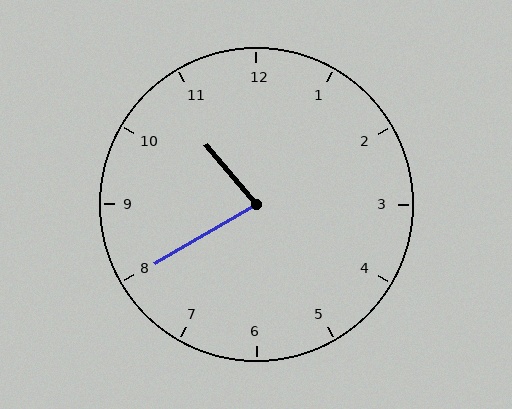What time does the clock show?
10:40.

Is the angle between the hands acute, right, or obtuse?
It is acute.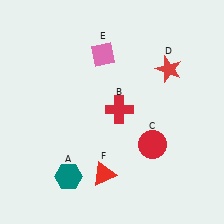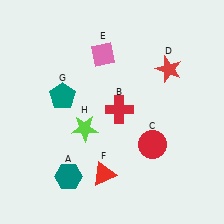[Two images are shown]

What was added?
A teal pentagon (G), a lime star (H) were added in Image 2.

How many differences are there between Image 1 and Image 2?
There are 2 differences between the two images.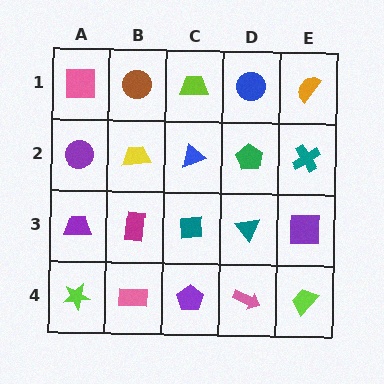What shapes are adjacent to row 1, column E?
A teal cross (row 2, column E), a blue circle (row 1, column D).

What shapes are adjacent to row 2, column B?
A brown circle (row 1, column B), a magenta rectangle (row 3, column B), a purple circle (row 2, column A), a blue triangle (row 2, column C).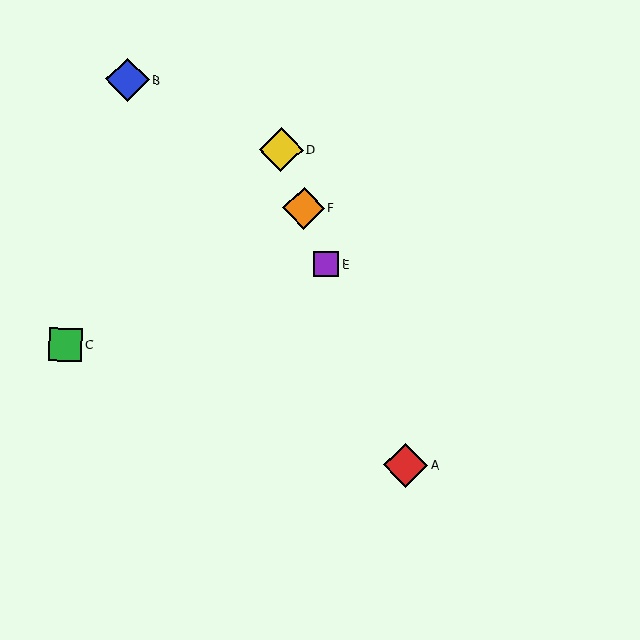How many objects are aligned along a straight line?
4 objects (A, D, E, F) are aligned along a straight line.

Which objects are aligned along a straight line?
Objects A, D, E, F are aligned along a straight line.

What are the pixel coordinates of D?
Object D is at (281, 150).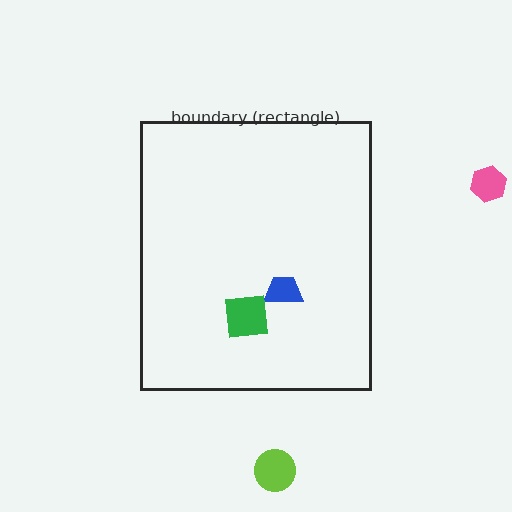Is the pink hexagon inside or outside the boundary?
Outside.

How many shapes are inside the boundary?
2 inside, 2 outside.